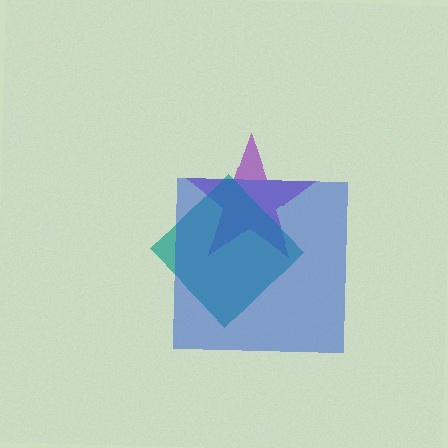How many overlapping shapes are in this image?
There are 3 overlapping shapes in the image.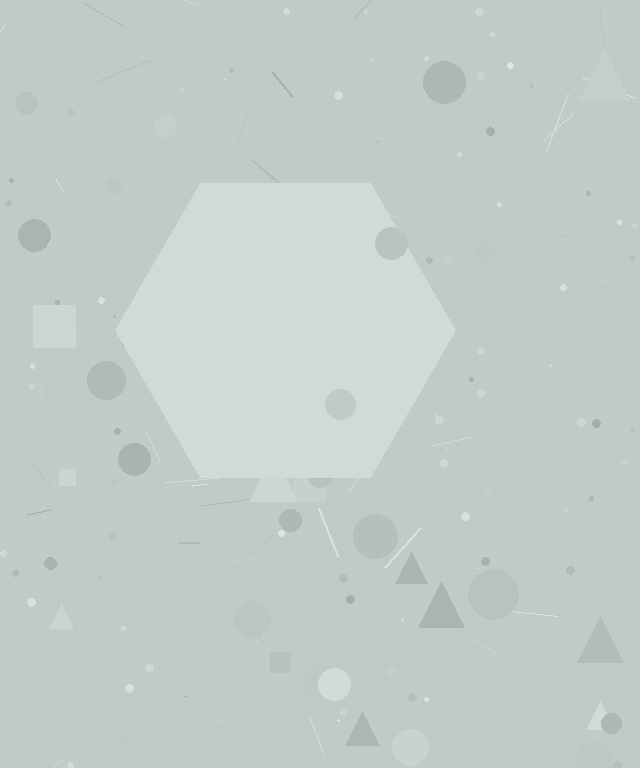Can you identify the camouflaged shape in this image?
The camouflaged shape is a hexagon.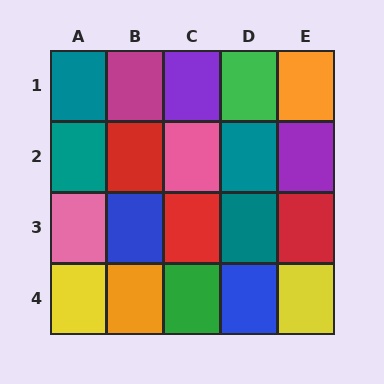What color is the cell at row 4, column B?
Orange.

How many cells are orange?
2 cells are orange.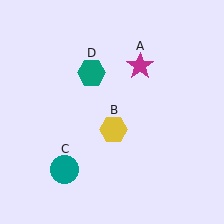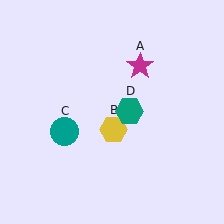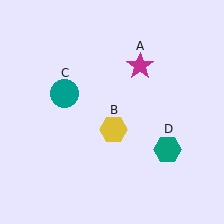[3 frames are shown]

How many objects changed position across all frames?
2 objects changed position: teal circle (object C), teal hexagon (object D).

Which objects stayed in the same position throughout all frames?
Magenta star (object A) and yellow hexagon (object B) remained stationary.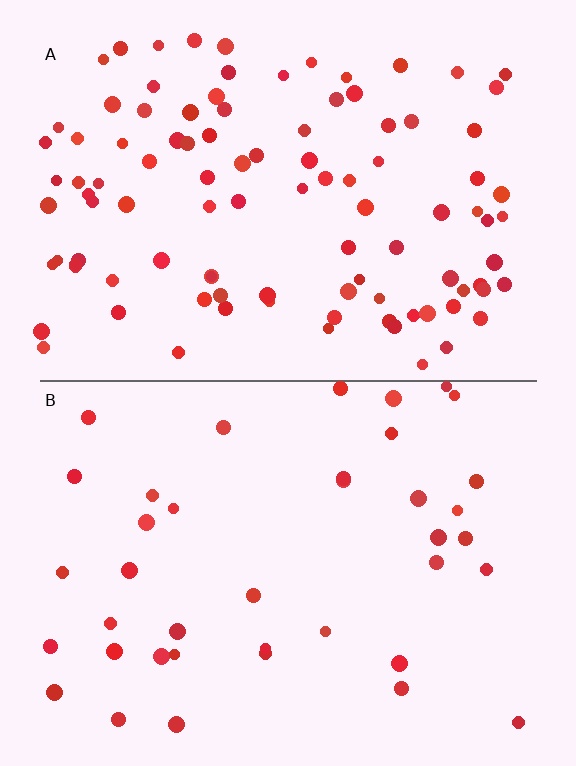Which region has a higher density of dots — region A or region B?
A (the top).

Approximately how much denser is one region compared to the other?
Approximately 2.6× — region A over region B.